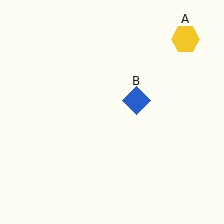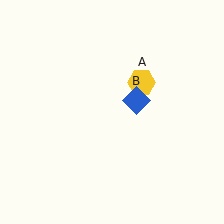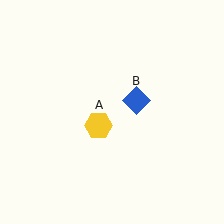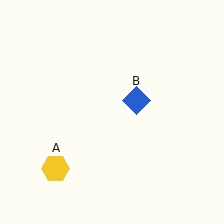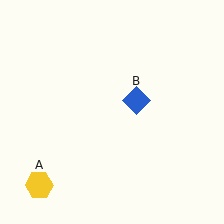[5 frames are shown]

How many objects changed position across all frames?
1 object changed position: yellow hexagon (object A).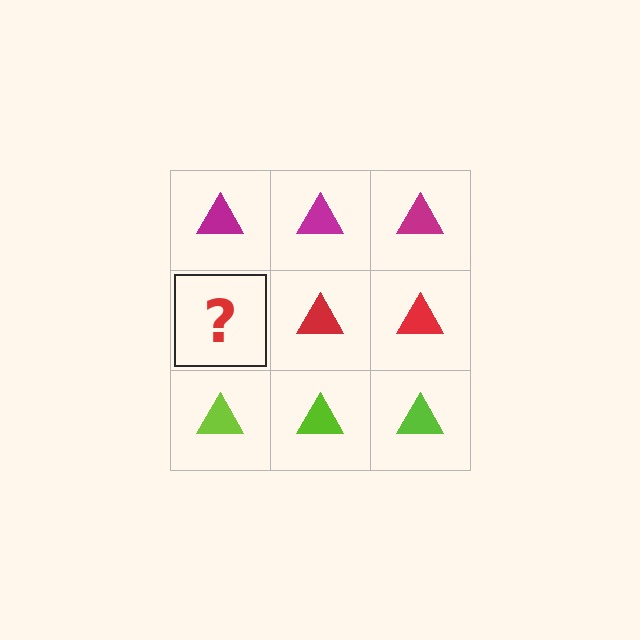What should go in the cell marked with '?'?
The missing cell should contain a red triangle.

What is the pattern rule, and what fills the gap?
The rule is that each row has a consistent color. The gap should be filled with a red triangle.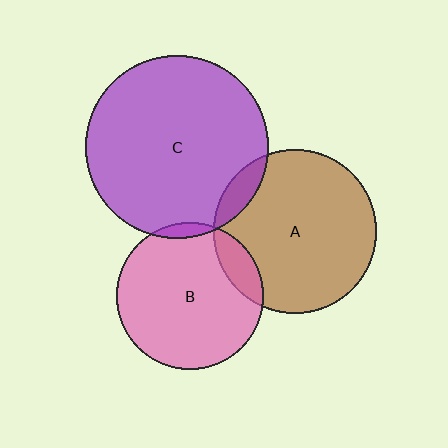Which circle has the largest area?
Circle C (purple).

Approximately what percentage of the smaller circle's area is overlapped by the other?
Approximately 10%.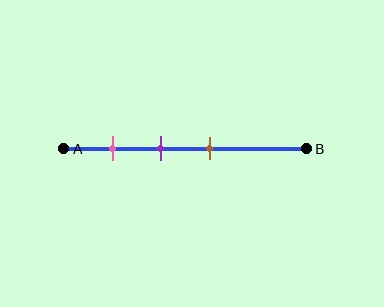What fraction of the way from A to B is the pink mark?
The pink mark is approximately 20% (0.2) of the way from A to B.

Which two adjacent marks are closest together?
The purple and brown marks are the closest adjacent pair.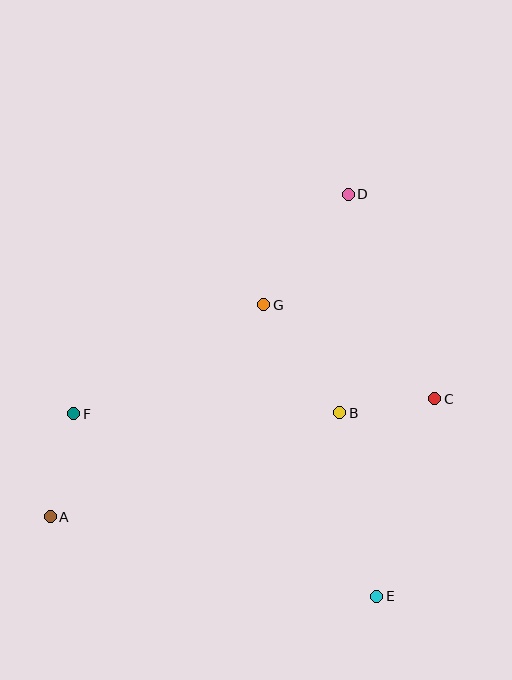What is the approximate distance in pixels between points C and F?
The distance between C and F is approximately 361 pixels.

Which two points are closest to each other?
Points B and C are closest to each other.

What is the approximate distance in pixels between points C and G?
The distance between C and G is approximately 195 pixels.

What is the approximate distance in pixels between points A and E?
The distance between A and E is approximately 336 pixels.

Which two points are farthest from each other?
Points A and D are farthest from each other.